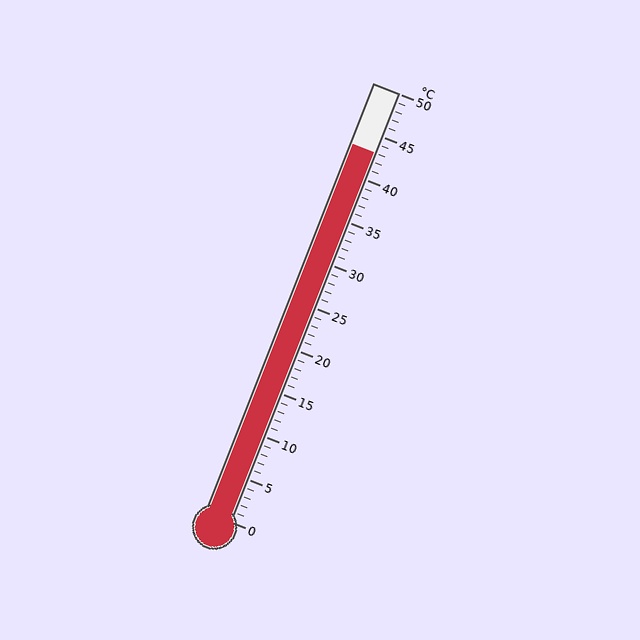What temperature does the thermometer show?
The thermometer shows approximately 43°C.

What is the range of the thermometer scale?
The thermometer scale ranges from 0°C to 50°C.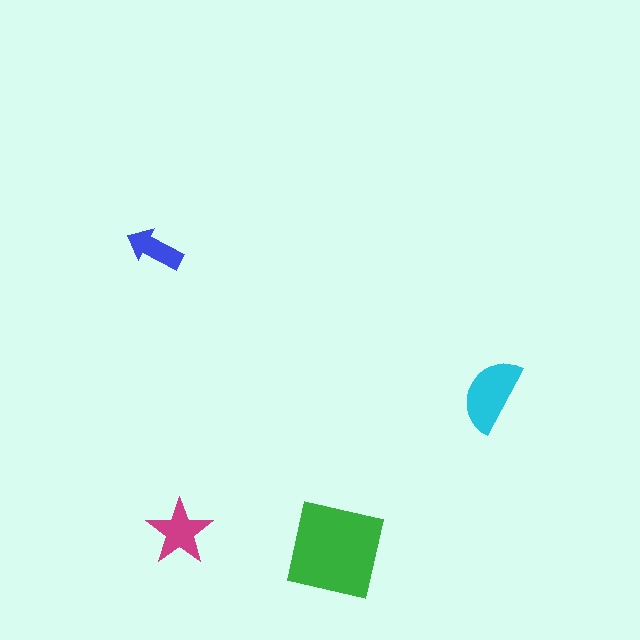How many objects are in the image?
There are 4 objects in the image.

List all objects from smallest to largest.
The blue arrow, the magenta star, the cyan semicircle, the green square.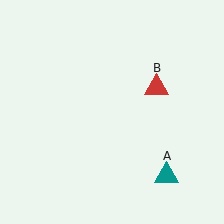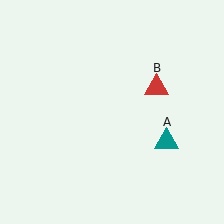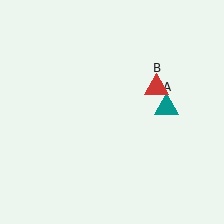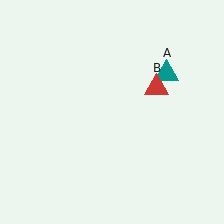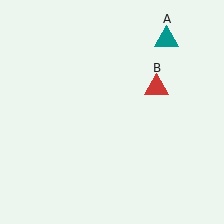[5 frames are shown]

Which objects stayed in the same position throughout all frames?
Red triangle (object B) remained stationary.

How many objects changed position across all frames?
1 object changed position: teal triangle (object A).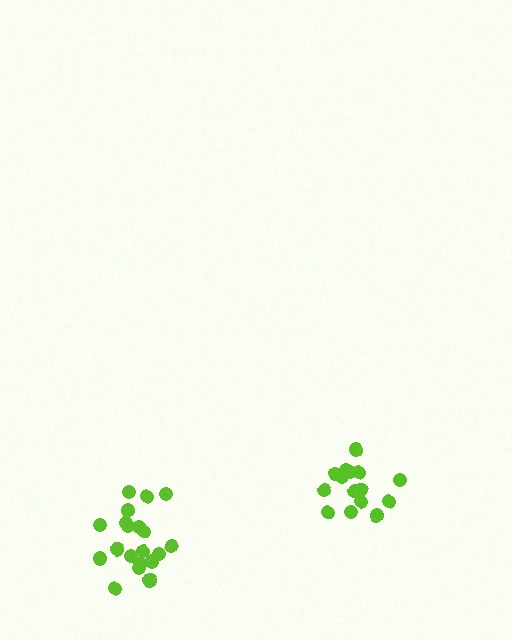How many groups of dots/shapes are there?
There are 2 groups.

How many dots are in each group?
Group 1: 20 dots, Group 2: 15 dots (35 total).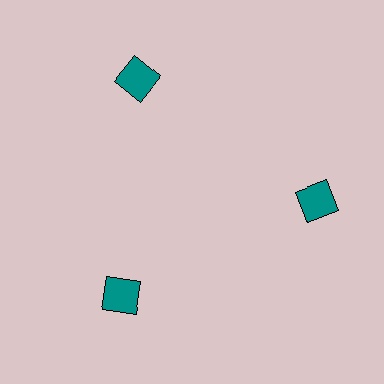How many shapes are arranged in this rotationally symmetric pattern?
There are 3 shapes, arranged in 3 groups of 1.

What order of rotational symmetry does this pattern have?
This pattern has 3-fold rotational symmetry.